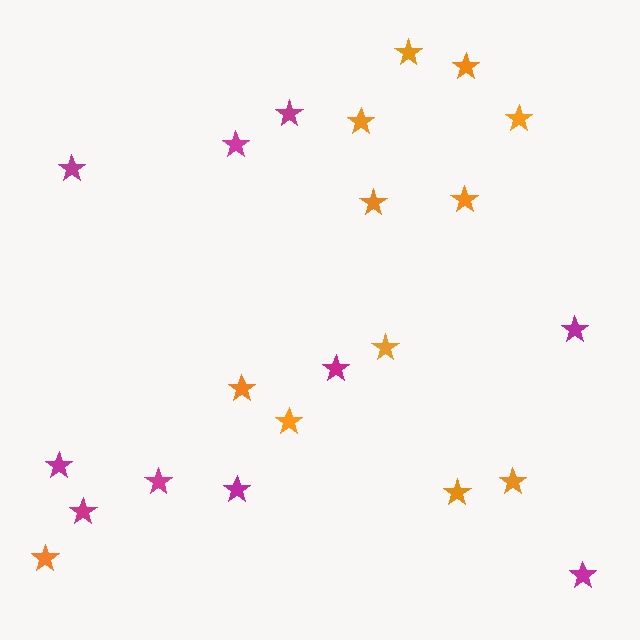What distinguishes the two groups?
There are 2 groups: one group of orange stars (12) and one group of magenta stars (10).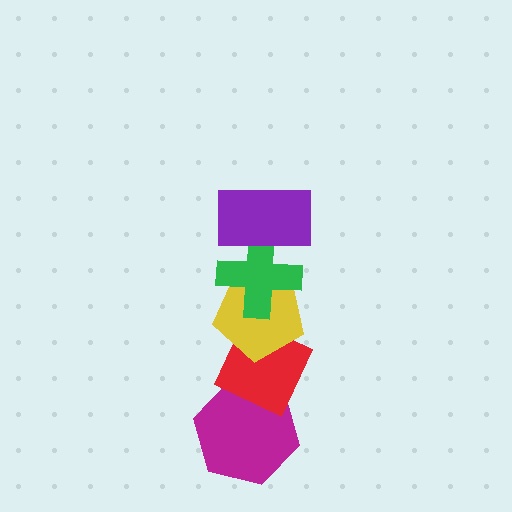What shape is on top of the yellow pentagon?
The green cross is on top of the yellow pentagon.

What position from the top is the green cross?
The green cross is 2nd from the top.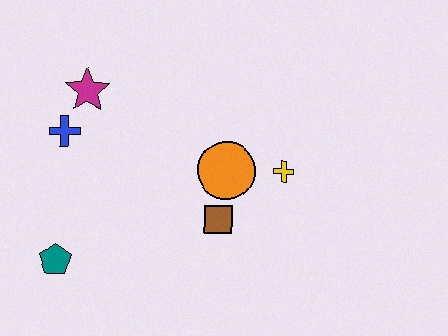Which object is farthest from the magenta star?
The yellow cross is farthest from the magenta star.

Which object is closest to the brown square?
The orange circle is closest to the brown square.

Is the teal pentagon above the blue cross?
No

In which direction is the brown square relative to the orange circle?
The brown square is below the orange circle.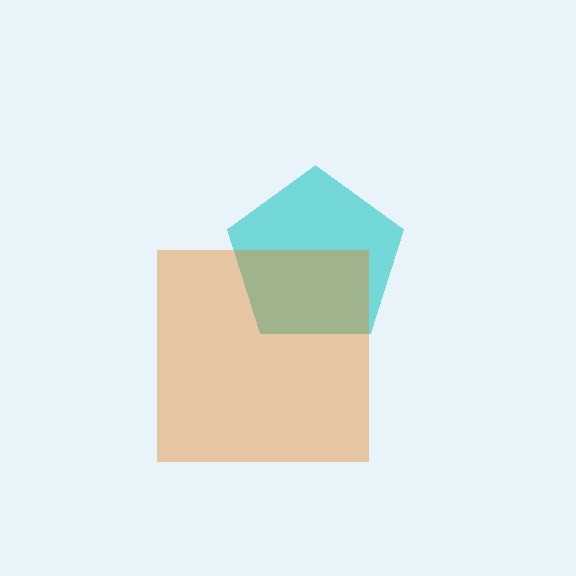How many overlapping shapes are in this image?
There are 2 overlapping shapes in the image.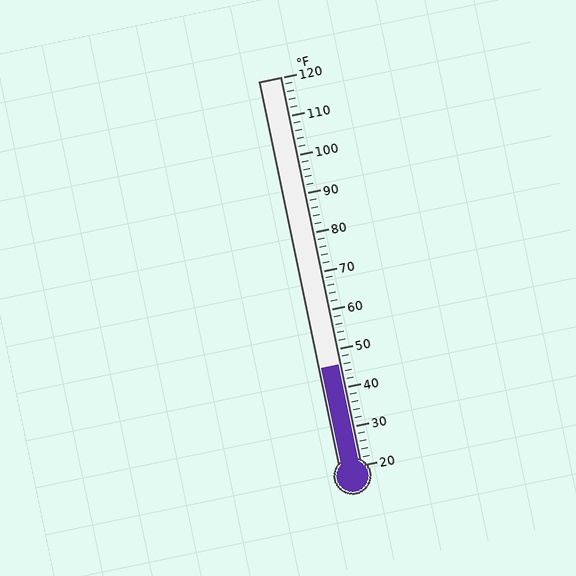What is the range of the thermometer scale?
The thermometer scale ranges from 20°F to 120°F.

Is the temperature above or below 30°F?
The temperature is above 30°F.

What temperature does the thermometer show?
The thermometer shows approximately 46°F.